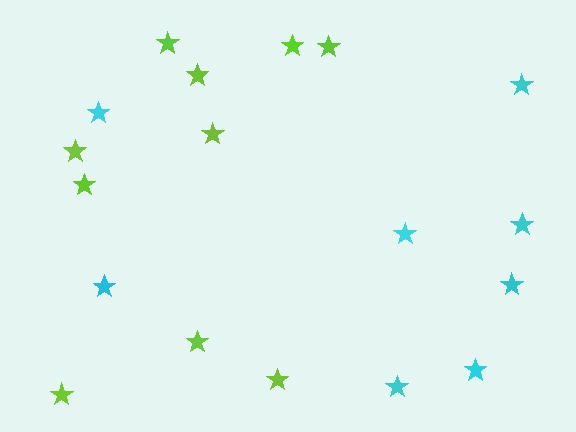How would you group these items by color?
There are 2 groups: one group of cyan stars (8) and one group of lime stars (10).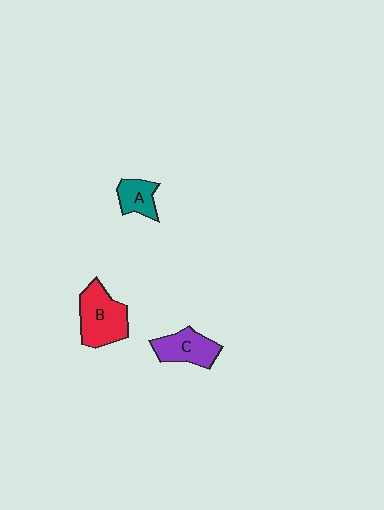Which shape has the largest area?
Shape B (red).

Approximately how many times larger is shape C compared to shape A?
Approximately 1.5 times.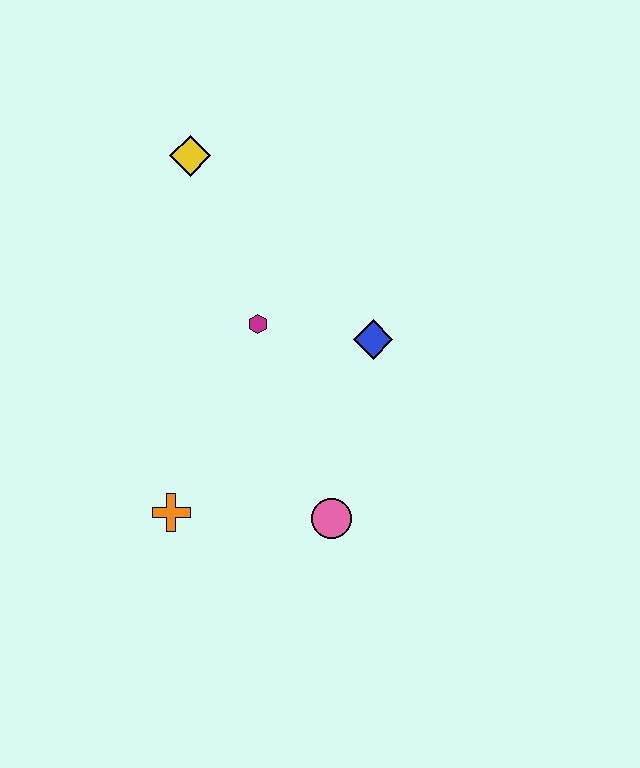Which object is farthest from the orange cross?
The yellow diamond is farthest from the orange cross.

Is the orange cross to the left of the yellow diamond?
Yes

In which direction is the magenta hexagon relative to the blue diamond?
The magenta hexagon is to the left of the blue diamond.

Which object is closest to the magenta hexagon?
The blue diamond is closest to the magenta hexagon.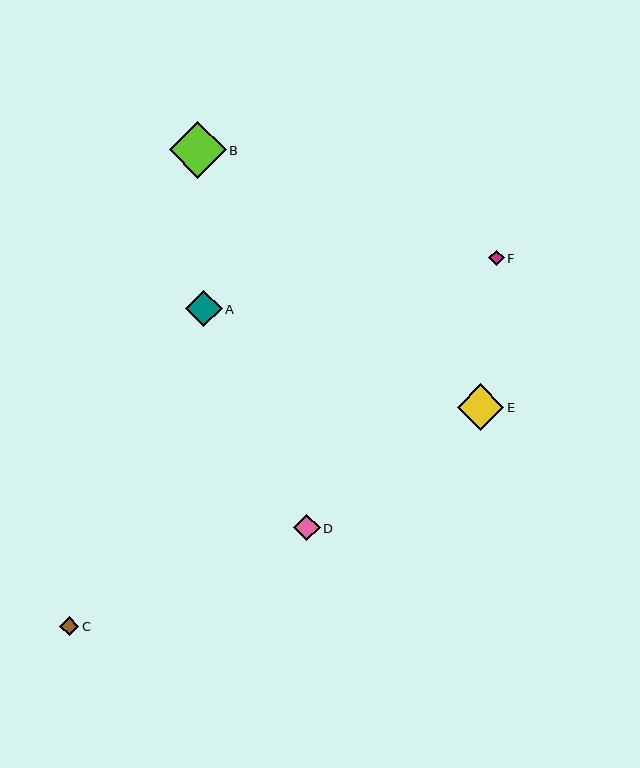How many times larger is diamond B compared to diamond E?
Diamond B is approximately 1.2 times the size of diamond E.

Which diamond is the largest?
Diamond B is the largest with a size of approximately 57 pixels.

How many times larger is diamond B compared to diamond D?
Diamond B is approximately 2.1 times the size of diamond D.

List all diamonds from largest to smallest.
From largest to smallest: B, E, A, D, C, F.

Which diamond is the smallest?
Diamond F is the smallest with a size of approximately 16 pixels.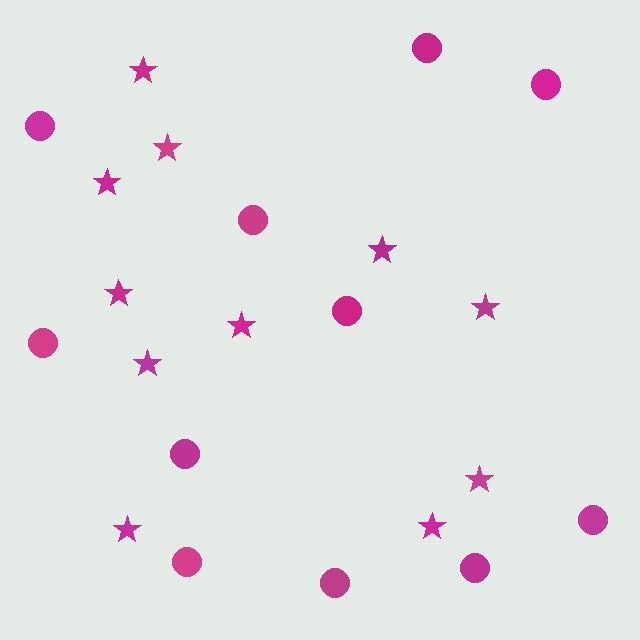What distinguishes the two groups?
There are 2 groups: one group of circles (11) and one group of stars (11).